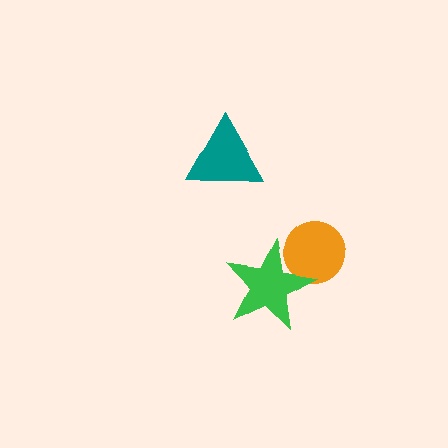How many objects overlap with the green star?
1 object overlaps with the green star.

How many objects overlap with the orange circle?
1 object overlaps with the orange circle.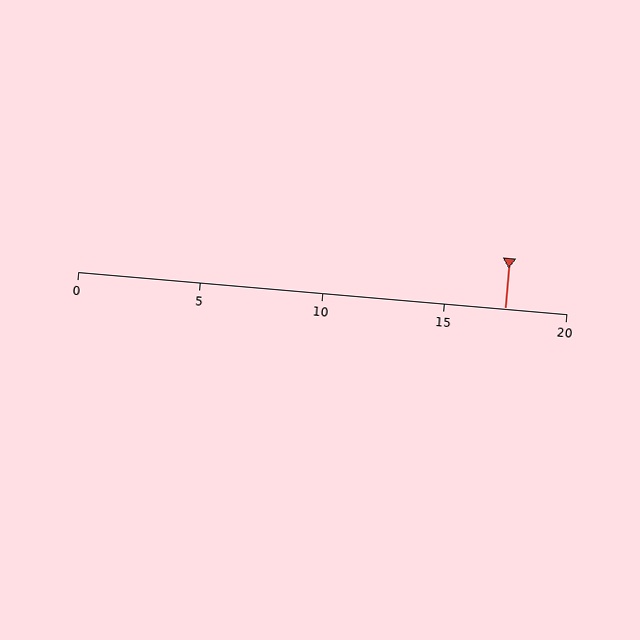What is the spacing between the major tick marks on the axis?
The major ticks are spaced 5 apart.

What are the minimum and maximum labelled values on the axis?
The axis runs from 0 to 20.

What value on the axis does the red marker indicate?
The marker indicates approximately 17.5.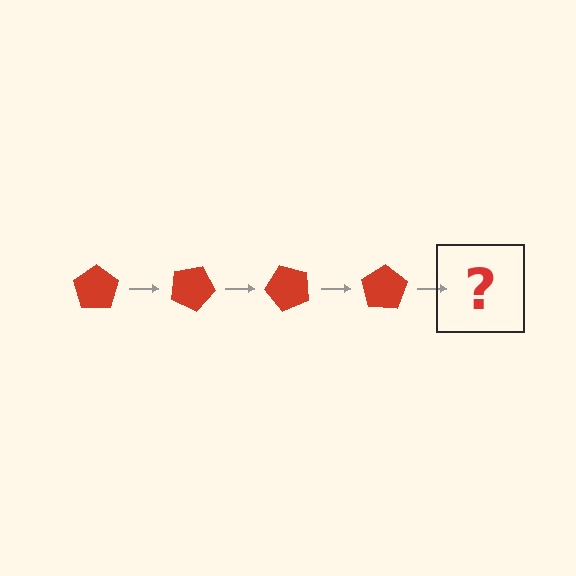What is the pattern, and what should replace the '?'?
The pattern is that the pentagon rotates 25 degrees each step. The '?' should be a red pentagon rotated 100 degrees.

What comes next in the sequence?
The next element should be a red pentagon rotated 100 degrees.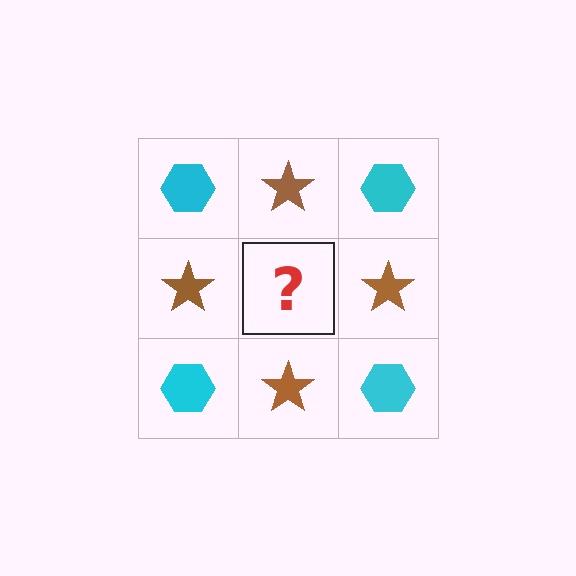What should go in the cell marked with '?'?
The missing cell should contain a cyan hexagon.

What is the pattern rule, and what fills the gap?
The rule is that it alternates cyan hexagon and brown star in a checkerboard pattern. The gap should be filled with a cyan hexagon.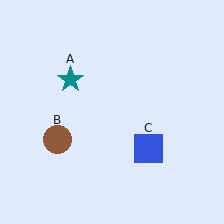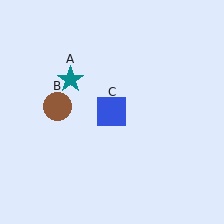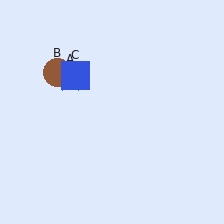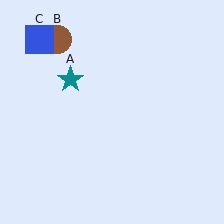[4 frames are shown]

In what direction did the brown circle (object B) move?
The brown circle (object B) moved up.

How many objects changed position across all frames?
2 objects changed position: brown circle (object B), blue square (object C).